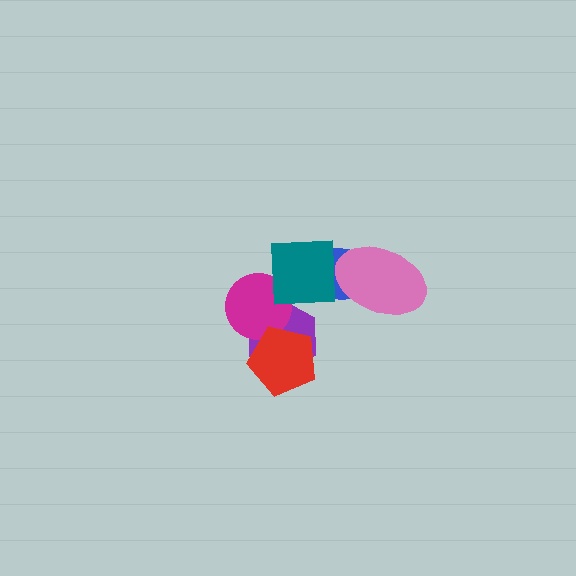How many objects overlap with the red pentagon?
2 objects overlap with the red pentagon.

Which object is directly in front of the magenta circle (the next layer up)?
The teal square is directly in front of the magenta circle.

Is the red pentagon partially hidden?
No, no other shape covers it.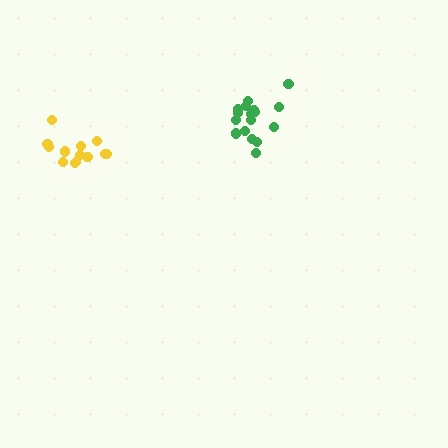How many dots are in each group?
Group 1: 13 dots, Group 2: 17 dots (30 total).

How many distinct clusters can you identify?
There are 2 distinct clusters.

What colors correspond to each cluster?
The clusters are colored: yellow, green.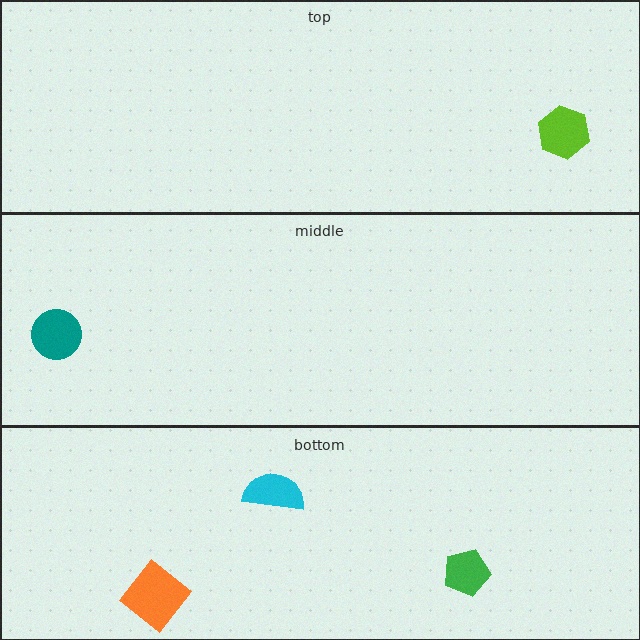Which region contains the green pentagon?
The bottom region.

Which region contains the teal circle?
The middle region.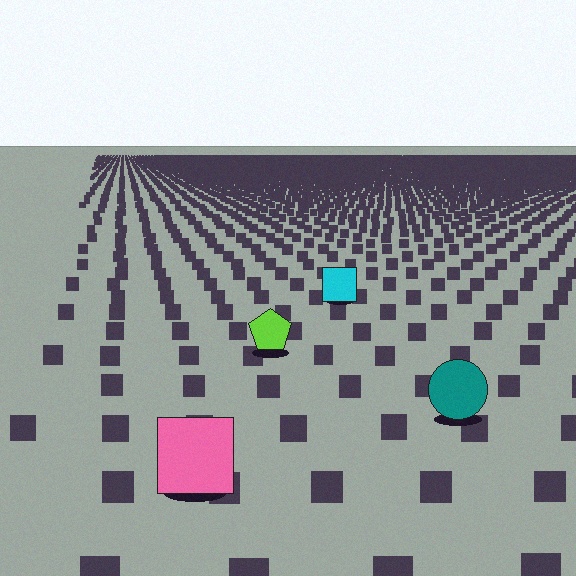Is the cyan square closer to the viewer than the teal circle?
No. The teal circle is closer — you can tell from the texture gradient: the ground texture is coarser near it.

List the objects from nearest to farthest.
From nearest to farthest: the pink square, the teal circle, the lime pentagon, the cyan square.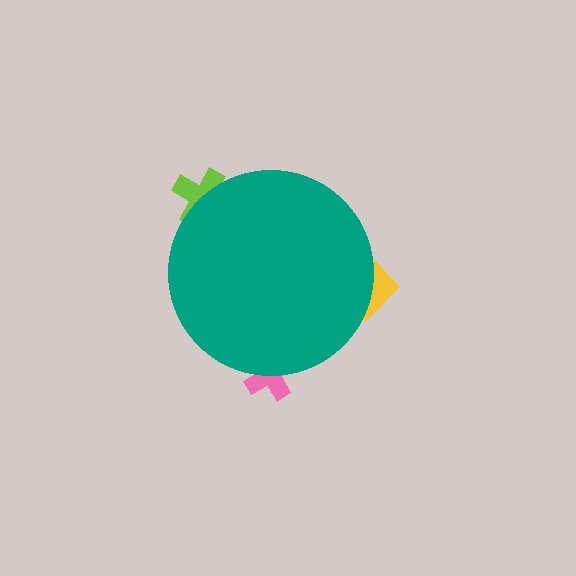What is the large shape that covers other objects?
A teal circle.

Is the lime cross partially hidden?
Yes, the lime cross is partially hidden behind the teal circle.